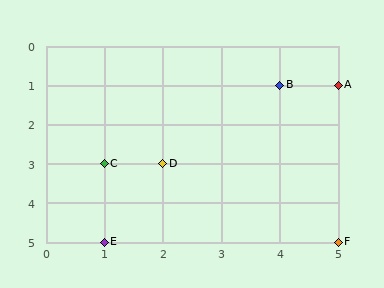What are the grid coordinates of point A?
Point A is at grid coordinates (5, 1).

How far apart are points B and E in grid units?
Points B and E are 3 columns and 4 rows apart (about 5.0 grid units diagonally).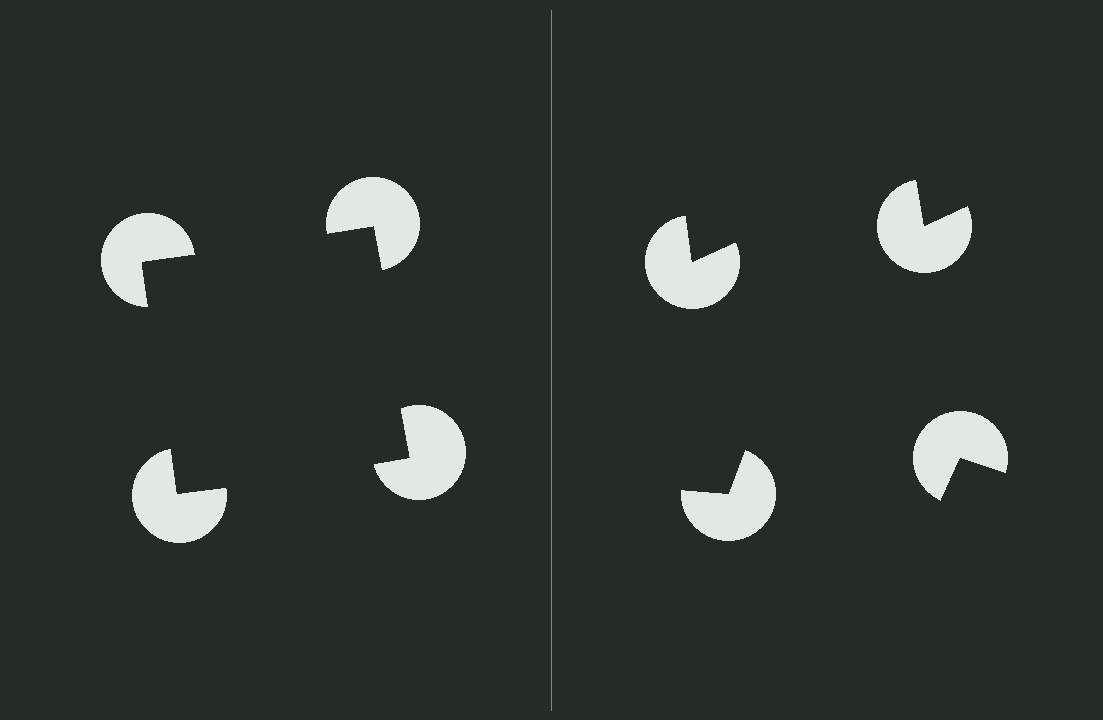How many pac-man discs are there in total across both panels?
8 — 4 on each side.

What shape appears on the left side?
An illusory square.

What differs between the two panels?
The pac-man discs are positioned identically on both sides; only the wedge orientations differ. On the left they align to a square; on the right they are misaligned.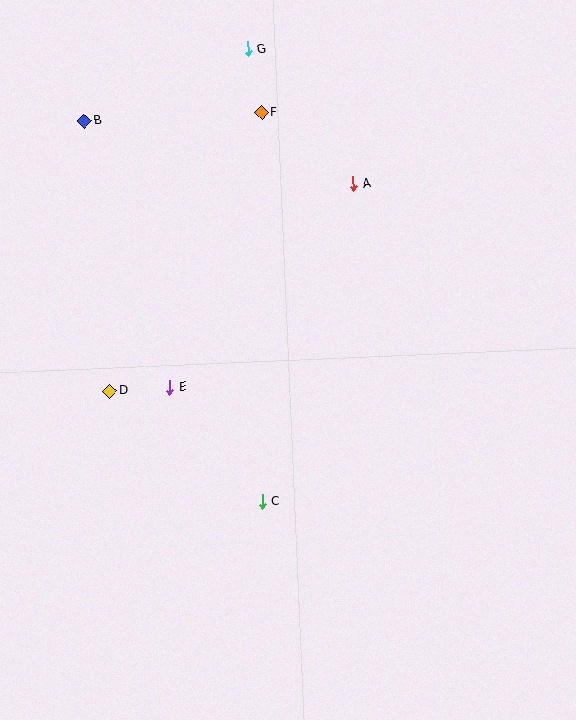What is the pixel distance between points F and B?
The distance between F and B is 178 pixels.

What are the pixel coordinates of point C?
Point C is at (262, 502).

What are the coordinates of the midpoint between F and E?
The midpoint between F and E is at (216, 250).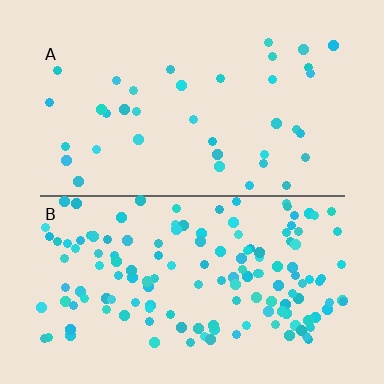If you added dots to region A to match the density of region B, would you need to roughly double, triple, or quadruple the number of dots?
Approximately quadruple.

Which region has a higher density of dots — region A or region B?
B (the bottom).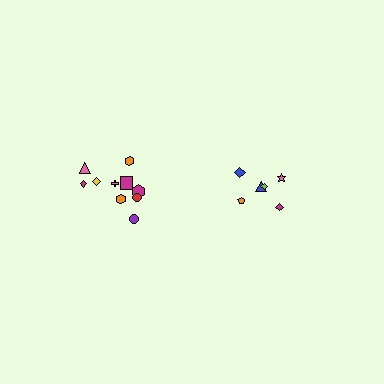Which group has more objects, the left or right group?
The left group.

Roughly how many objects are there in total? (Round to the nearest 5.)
Roughly 15 objects in total.